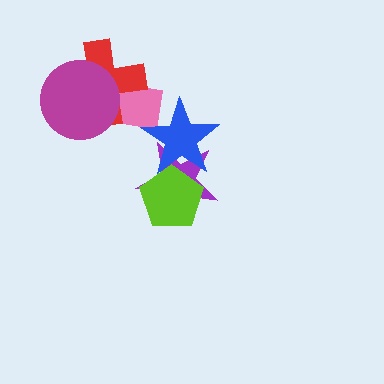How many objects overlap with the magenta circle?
2 objects overlap with the magenta circle.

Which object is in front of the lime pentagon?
The blue star is in front of the lime pentagon.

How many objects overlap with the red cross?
2 objects overlap with the red cross.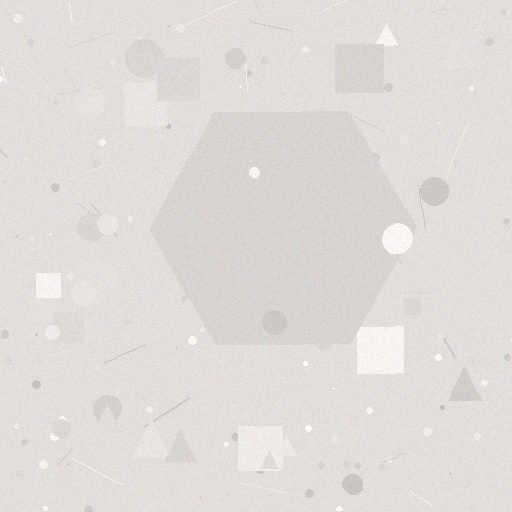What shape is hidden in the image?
A hexagon is hidden in the image.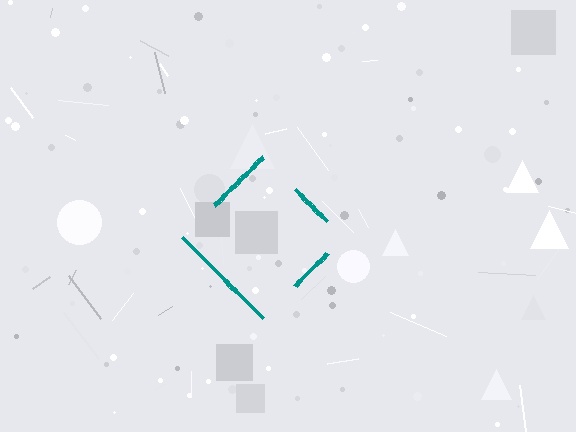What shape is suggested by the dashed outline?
The dashed outline suggests a diamond.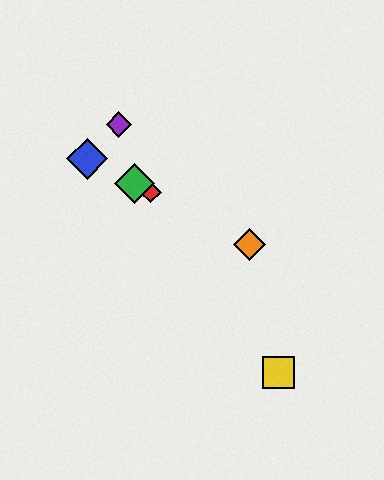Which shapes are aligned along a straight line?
The red diamond, the blue diamond, the green diamond, the orange diamond are aligned along a straight line.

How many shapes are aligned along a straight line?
4 shapes (the red diamond, the blue diamond, the green diamond, the orange diamond) are aligned along a straight line.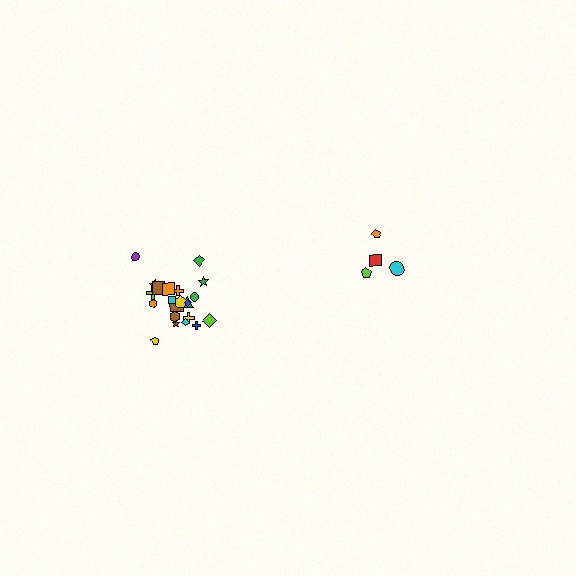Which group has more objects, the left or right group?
The left group.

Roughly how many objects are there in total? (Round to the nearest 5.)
Roughly 25 objects in total.